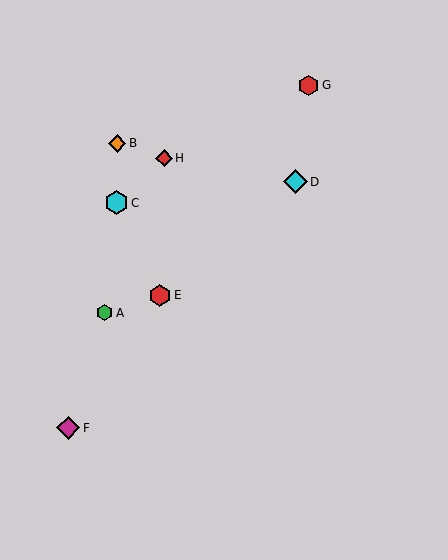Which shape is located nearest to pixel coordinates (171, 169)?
The red diamond (labeled H) at (164, 158) is nearest to that location.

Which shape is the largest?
The cyan hexagon (labeled C) is the largest.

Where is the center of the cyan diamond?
The center of the cyan diamond is at (295, 182).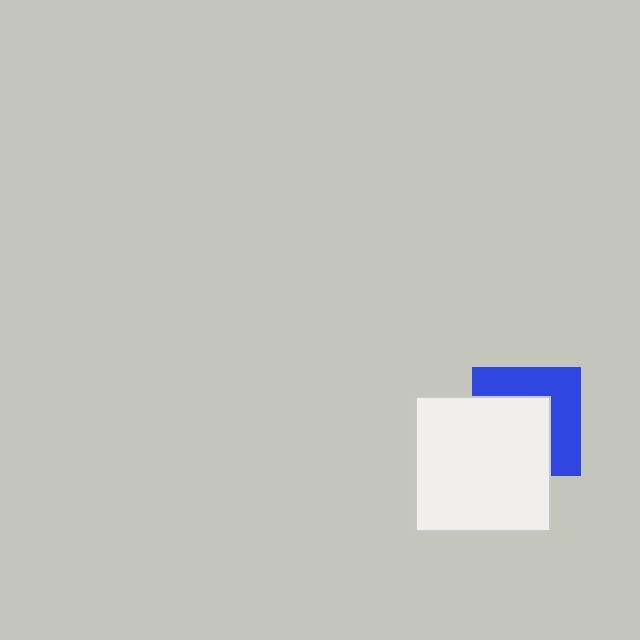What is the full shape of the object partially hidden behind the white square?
The partially hidden object is a blue square.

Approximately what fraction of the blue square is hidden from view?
Roughly 54% of the blue square is hidden behind the white square.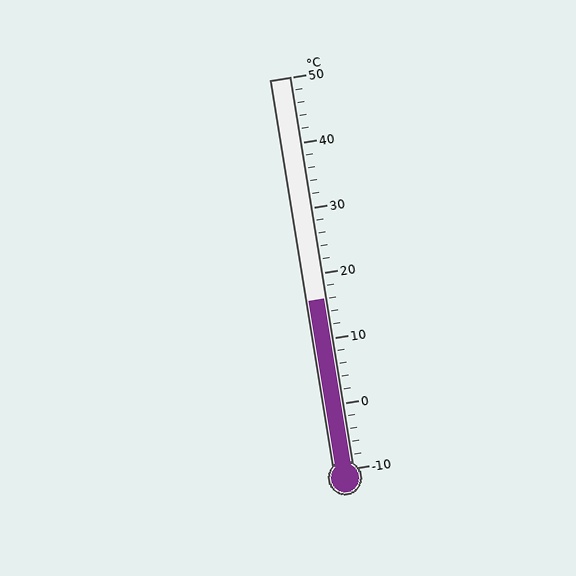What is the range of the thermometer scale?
The thermometer scale ranges from -10°C to 50°C.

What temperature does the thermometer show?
The thermometer shows approximately 16°C.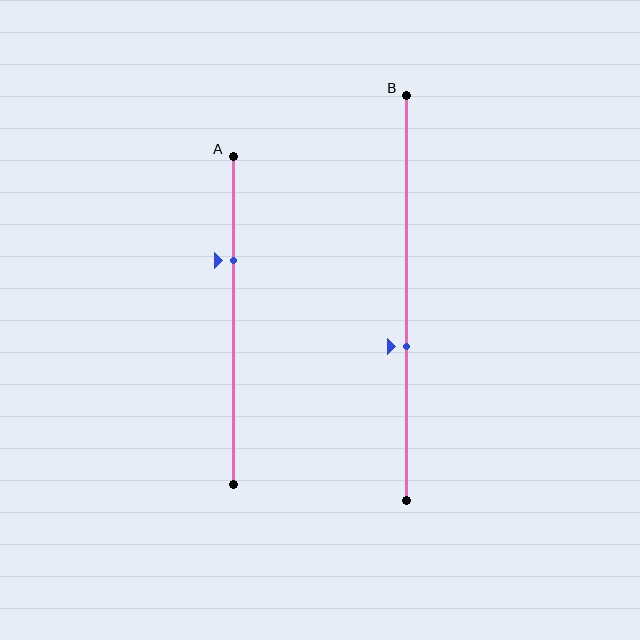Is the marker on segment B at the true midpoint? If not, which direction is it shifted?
No, the marker on segment B is shifted downward by about 12% of the segment length.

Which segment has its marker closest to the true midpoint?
Segment B has its marker closest to the true midpoint.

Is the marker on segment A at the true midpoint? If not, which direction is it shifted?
No, the marker on segment A is shifted upward by about 18% of the segment length.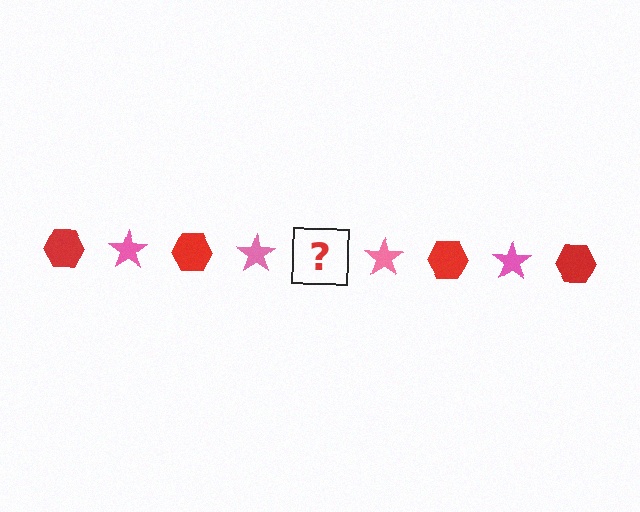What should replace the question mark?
The question mark should be replaced with a red hexagon.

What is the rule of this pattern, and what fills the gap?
The rule is that the pattern alternates between red hexagon and pink star. The gap should be filled with a red hexagon.